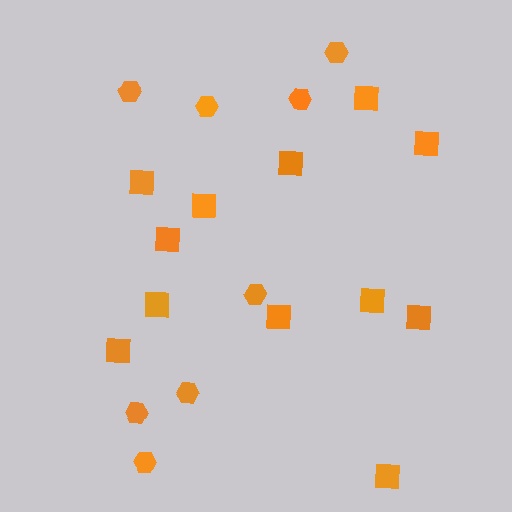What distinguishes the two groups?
There are 2 groups: one group of squares (12) and one group of hexagons (8).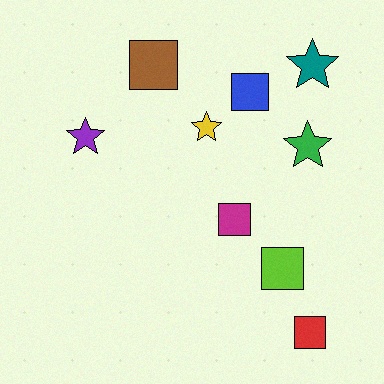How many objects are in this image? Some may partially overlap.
There are 9 objects.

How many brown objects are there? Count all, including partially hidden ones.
There is 1 brown object.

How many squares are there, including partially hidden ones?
There are 5 squares.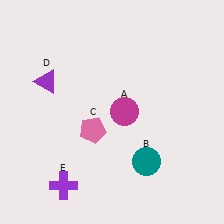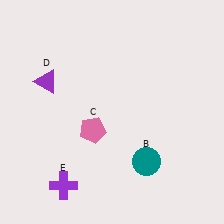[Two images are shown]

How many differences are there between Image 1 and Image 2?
There is 1 difference between the two images.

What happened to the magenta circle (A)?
The magenta circle (A) was removed in Image 2. It was in the top-right area of Image 1.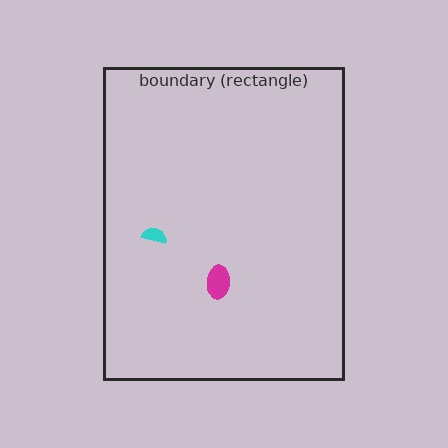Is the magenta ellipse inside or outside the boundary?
Inside.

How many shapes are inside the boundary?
2 inside, 0 outside.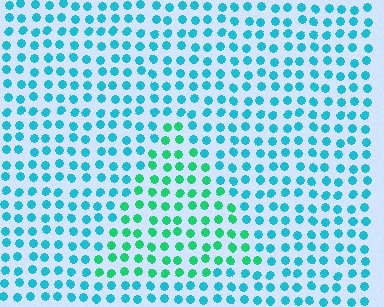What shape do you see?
I see a triangle.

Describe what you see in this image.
The image is filled with small cyan elements in a uniform arrangement. A triangle-shaped region is visible where the elements are tinted to a slightly different hue, forming a subtle color boundary.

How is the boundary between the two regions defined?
The boundary is defined purely by a slight shift in hue (about 38 degrees). Spacing, size, and orientation are identical on both sides.